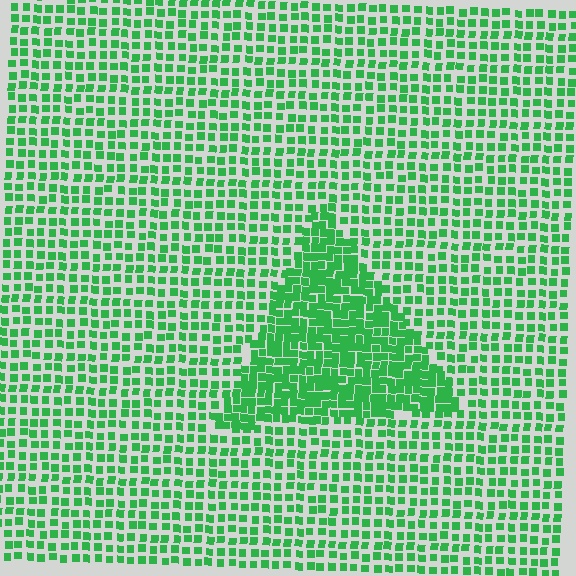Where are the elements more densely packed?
The elements are more densely packed inside the triangle boundary.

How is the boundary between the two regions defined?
The boundary is defined by a change in element density (approximately 1.9x ratio). All elements are the same color, size, and shape.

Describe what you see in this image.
The image contains small green elements arranged at two different densities. A triangle-shaped region is visible where the elements are more densely packed than the surrounding area.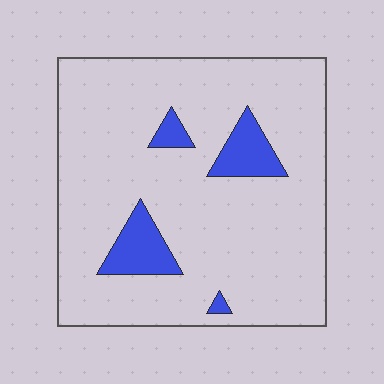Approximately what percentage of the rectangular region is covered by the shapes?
Approximately 10%.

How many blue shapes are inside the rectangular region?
4.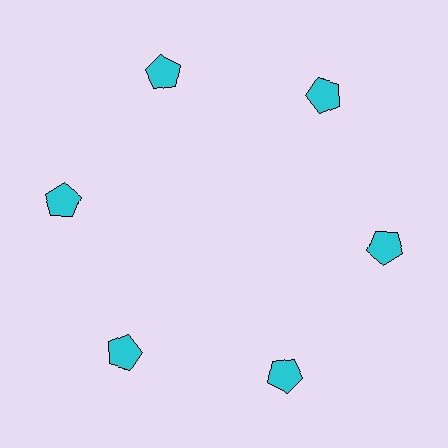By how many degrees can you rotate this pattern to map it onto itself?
The pattern maps onto itself every 60 degrees of rotation.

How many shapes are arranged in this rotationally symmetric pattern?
There are 6 shapes, arranged in 6 groups of 1.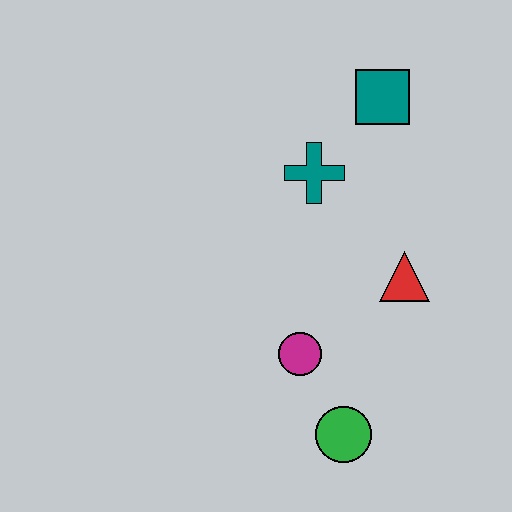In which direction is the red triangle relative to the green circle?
The red triangle is above the green circle.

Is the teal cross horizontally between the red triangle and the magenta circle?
Yes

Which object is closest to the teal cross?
The teal square is closest to the teal cross.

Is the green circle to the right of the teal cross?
Yes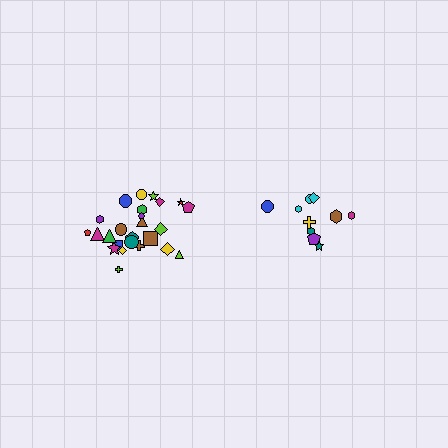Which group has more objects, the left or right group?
The left group.